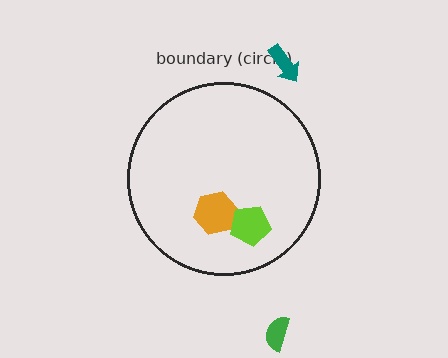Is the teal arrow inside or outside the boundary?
Outside.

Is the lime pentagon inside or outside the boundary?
Inside.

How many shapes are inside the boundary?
2 inside, 2 outside.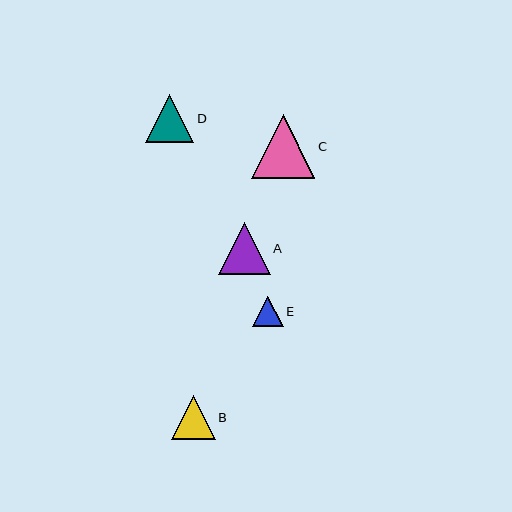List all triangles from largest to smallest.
From largest to smallest: C, A, D, B, E.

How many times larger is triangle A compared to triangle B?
Triangle A is approximately 1.2 times the size of triangle B.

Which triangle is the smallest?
Triangle E is the smallest with a size of approximately 30 pixels.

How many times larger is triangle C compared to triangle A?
Triangle C is approximately 1.2 times the size of triangle A.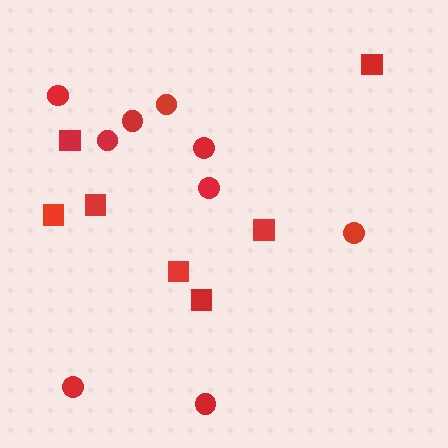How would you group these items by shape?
There are 2 groups: one group of circles (9) and one group of squares (7).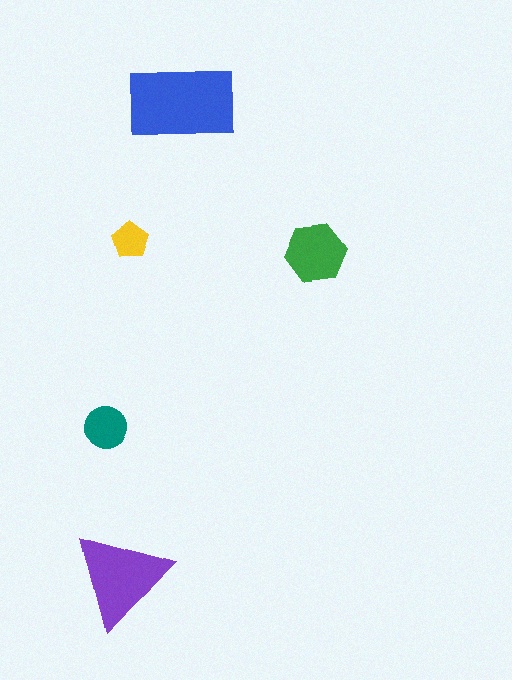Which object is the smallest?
The yellow pentagon.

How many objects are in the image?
There are 5 objects in the image.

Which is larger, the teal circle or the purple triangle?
The purple triangle.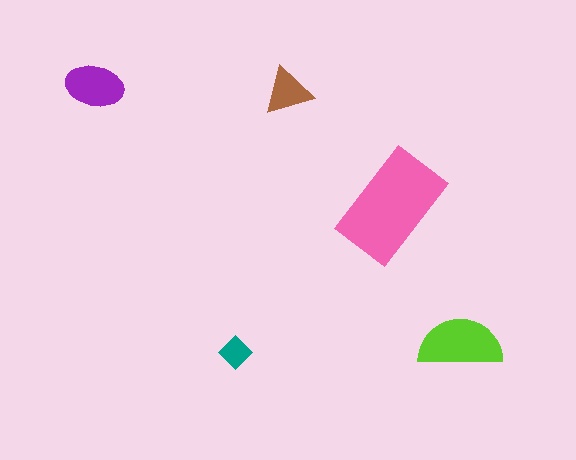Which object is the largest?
The pink rectangle.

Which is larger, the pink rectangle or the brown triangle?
The pink rectangle.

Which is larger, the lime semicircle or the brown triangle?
The lime semicircle.